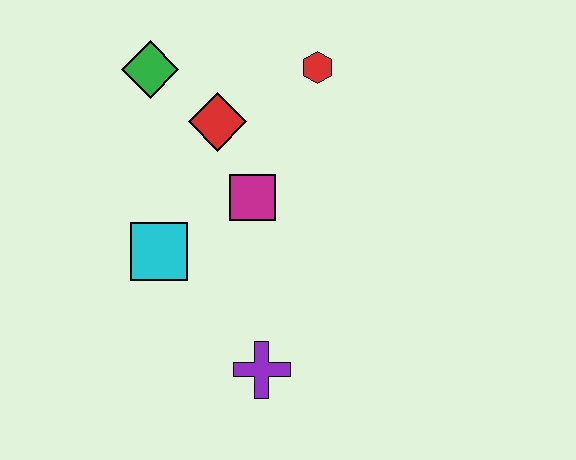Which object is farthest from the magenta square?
The purple cross is farthest from the magenta square.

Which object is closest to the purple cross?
The cyan square is closest to the purple cross.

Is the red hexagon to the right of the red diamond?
Yes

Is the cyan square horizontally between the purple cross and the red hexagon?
No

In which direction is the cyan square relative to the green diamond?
The cyan square is below the green diamond.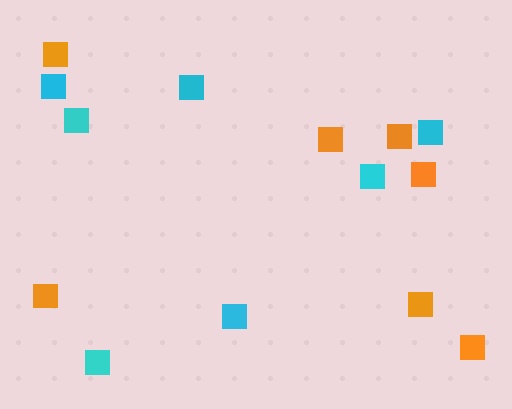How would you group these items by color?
There are 2 groups: one group of cyan squares (7) and one group of orange squares (7).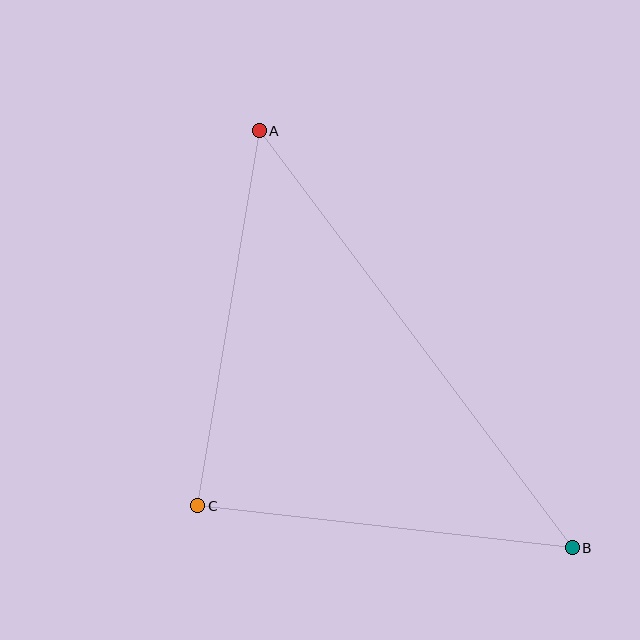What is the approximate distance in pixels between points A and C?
The distance between A and C is approximately 380 pixels.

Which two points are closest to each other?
Points B and C are closest to each other.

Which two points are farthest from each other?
Points A and B are farthest from each other.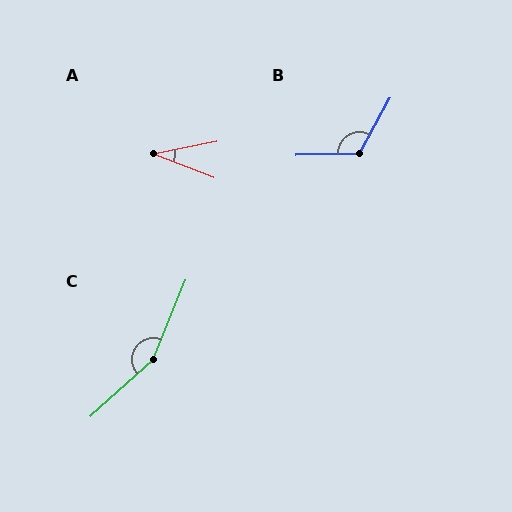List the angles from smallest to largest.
A (33°), B (120°), C (155°).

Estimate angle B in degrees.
Approximately 120 degrees.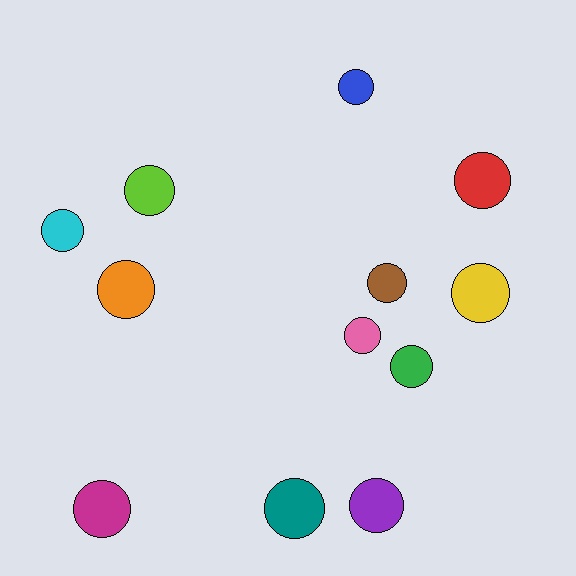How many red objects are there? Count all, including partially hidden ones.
There is 1 red object.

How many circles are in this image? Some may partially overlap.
There are 12 circles.